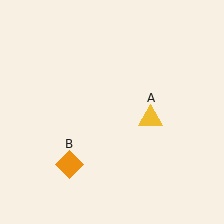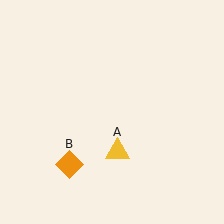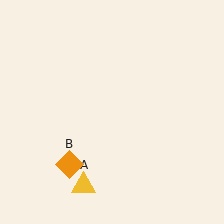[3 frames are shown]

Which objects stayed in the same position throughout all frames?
Orange diamond (object B) remained stationary.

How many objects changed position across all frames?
1 object changed position: yellow triangle (object A).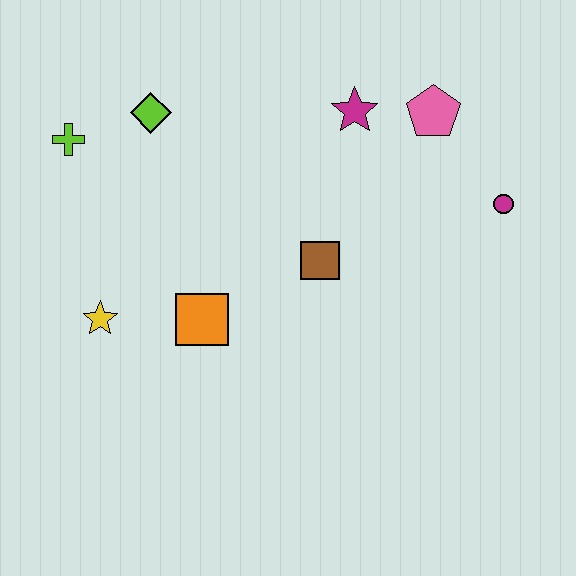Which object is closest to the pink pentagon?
The magenta star is closest to the pink pentagon.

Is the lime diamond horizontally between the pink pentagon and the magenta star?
No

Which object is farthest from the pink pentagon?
The yellow star is farthest from the pink pentagon.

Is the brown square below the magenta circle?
Yes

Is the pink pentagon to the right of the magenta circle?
No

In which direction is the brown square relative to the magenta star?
The brown square is below the magenta star.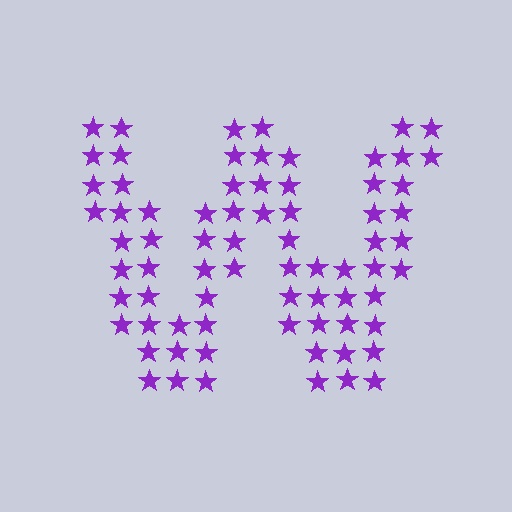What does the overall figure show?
The overall figure shows the letter W.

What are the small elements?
The small elements are stars.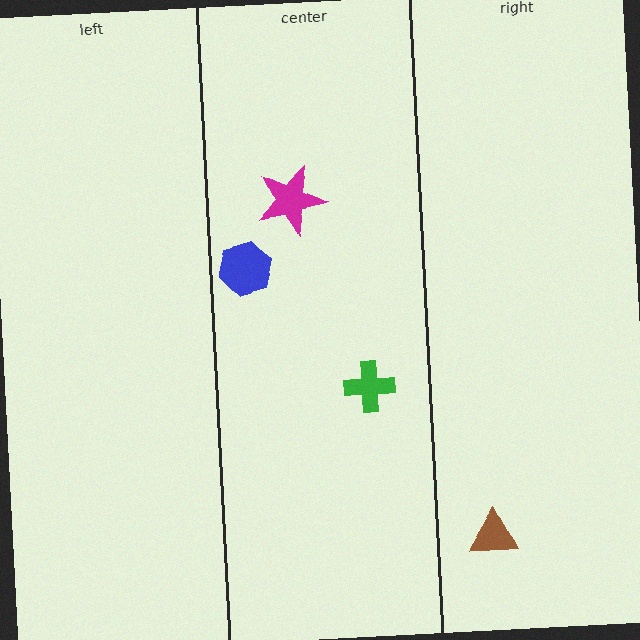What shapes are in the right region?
The brown triangle.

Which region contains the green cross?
The center region.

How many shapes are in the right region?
1.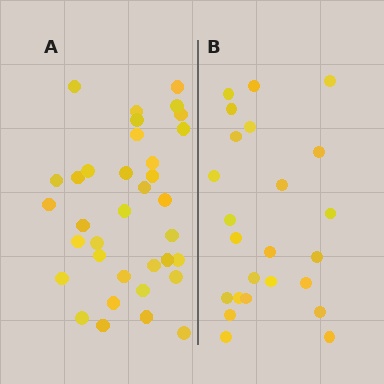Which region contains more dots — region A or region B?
Region A (the left region) has more dots.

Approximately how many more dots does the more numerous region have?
Region A has roughly 12 or so more dots than region B.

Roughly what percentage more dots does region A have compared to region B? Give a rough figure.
About 45% more.